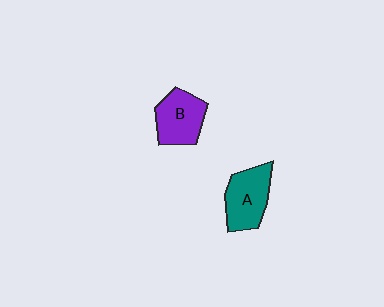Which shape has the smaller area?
Shape B (purple).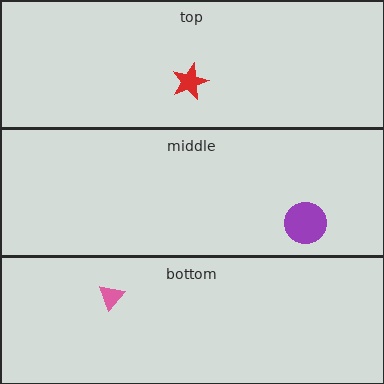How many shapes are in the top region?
1.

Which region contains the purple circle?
The middle region.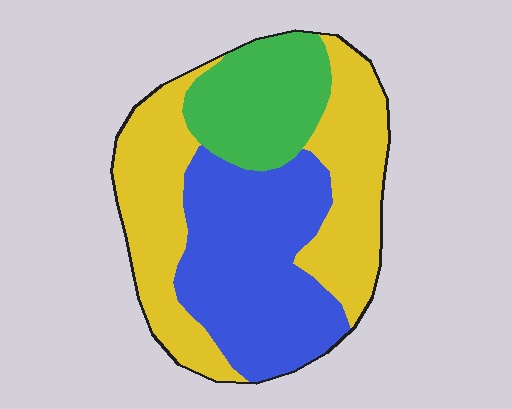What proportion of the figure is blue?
Blue takes up between a third and a half of the figure.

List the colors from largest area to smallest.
From largest to smallest: yellow, blue, green.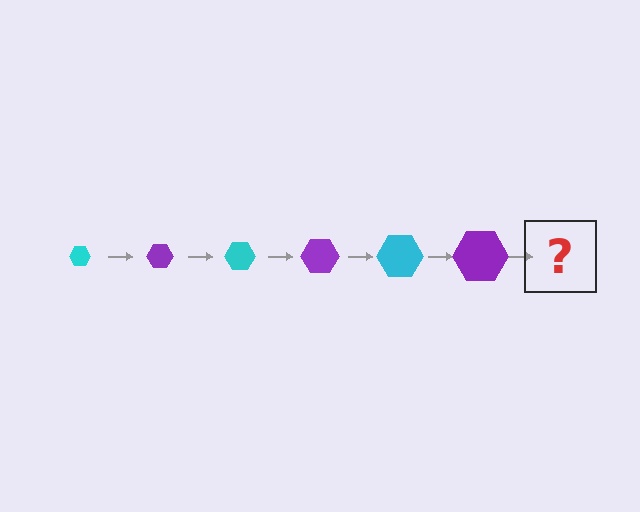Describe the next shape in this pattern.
It should be a cyan hexagon, larger than the previous one.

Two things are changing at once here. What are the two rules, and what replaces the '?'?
The two rules are that the hexagon grows larger each step and the color cycles through cyan and purple. The '?' should be a cyan hexagon, larger than the previous one.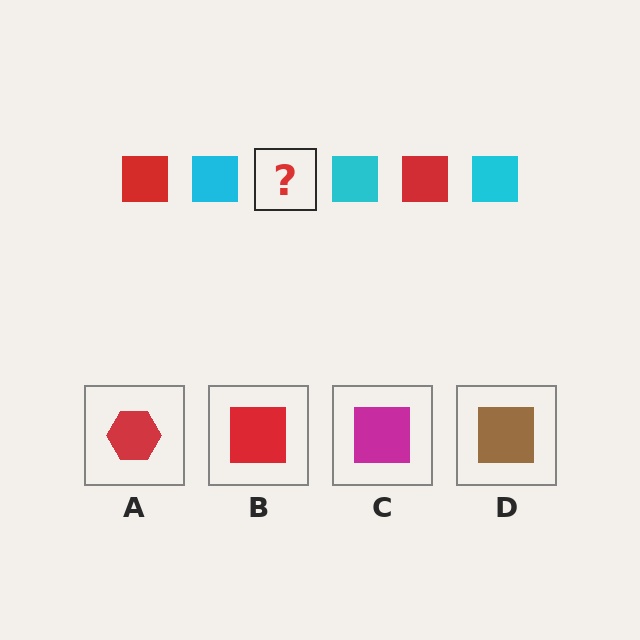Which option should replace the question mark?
Option B.